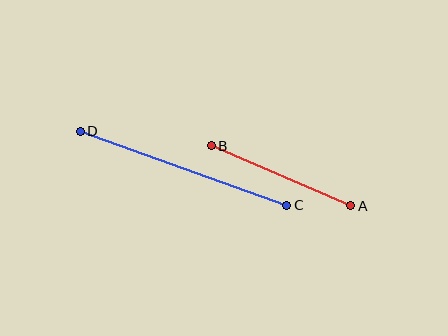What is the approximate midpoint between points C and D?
The midpoint is at approximately (183, 168) pixels.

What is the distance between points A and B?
The distance is approximately 152 pixels.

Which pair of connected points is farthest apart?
Points C and D are farthest apart.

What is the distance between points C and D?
The distance is approximately 220 pixels.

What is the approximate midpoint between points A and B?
The midpoint is at approximately (281, 176) pixels.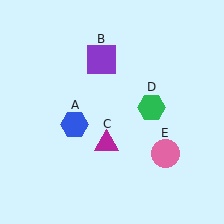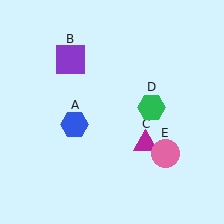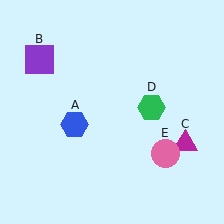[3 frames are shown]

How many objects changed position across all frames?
2 objects changed position: purple square (object B), magenta triangle (object C).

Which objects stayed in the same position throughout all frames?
Blue hexagon (object A) and green hexagon (object D) and pink circle (object E) remained stationary.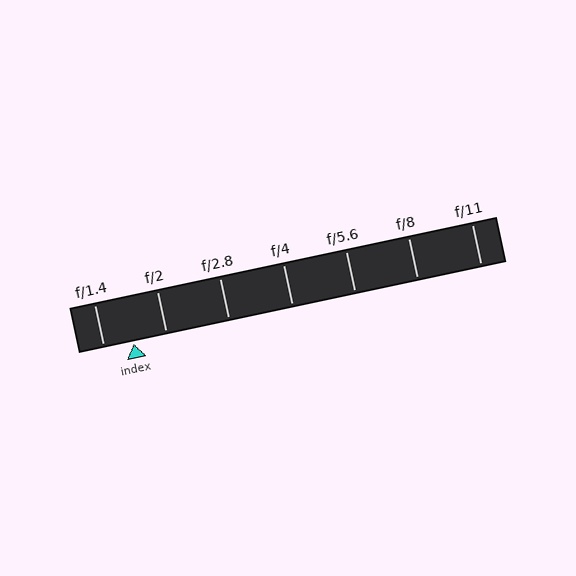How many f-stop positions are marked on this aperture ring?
There are 7 f-stop positions marked.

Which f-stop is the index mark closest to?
The index mark is closest to f/1.4.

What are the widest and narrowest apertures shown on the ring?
The widest aperture shown is f/1.4 and the narrowest is f/11.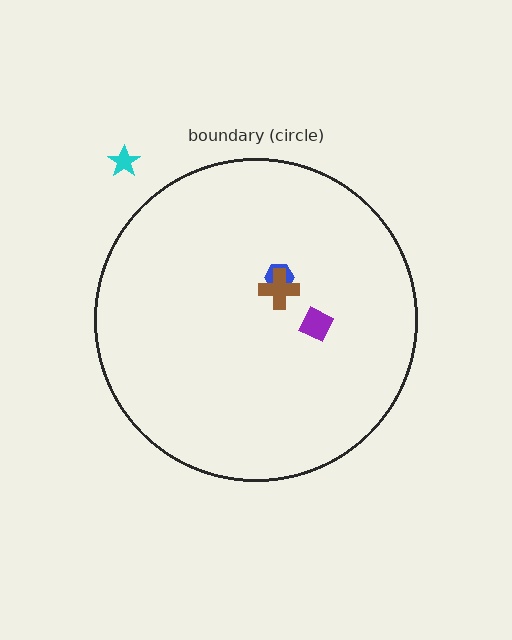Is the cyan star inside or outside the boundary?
Outside.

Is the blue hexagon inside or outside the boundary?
Inside.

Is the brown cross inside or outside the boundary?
Inside.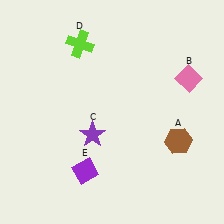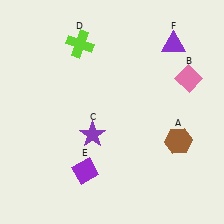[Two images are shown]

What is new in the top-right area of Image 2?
A purple triangle (F) was added in the top-right area of Image 2.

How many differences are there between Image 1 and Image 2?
There is 1 difference between the two images.